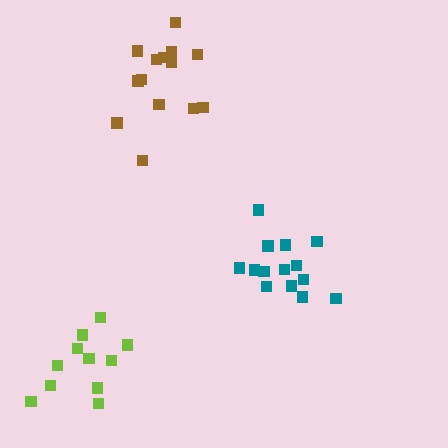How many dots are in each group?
Group 1: 14 dots, Group 2: 11 dots, Group 3: 14 dots (39 total).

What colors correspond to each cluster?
The clusters are colored: teal, lime, brown.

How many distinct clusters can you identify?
There are 3 distinct clusters.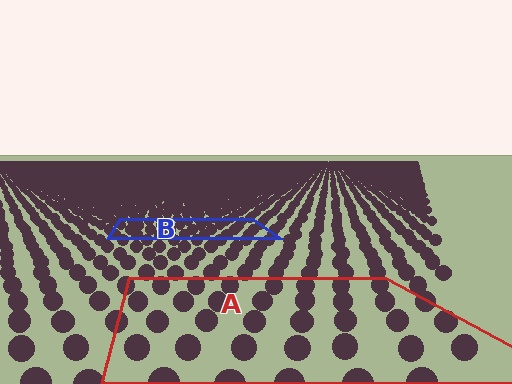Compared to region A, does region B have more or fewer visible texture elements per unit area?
Region B has more texture elements per unit area — they are packed more densely because it is farther away.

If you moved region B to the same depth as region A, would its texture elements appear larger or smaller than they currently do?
They would appear larger. At a closer depth, the same texture elements are projected at a bigger on-screen size.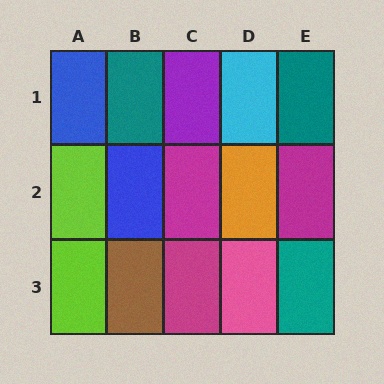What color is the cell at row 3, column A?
Lime.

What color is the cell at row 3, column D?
Pink.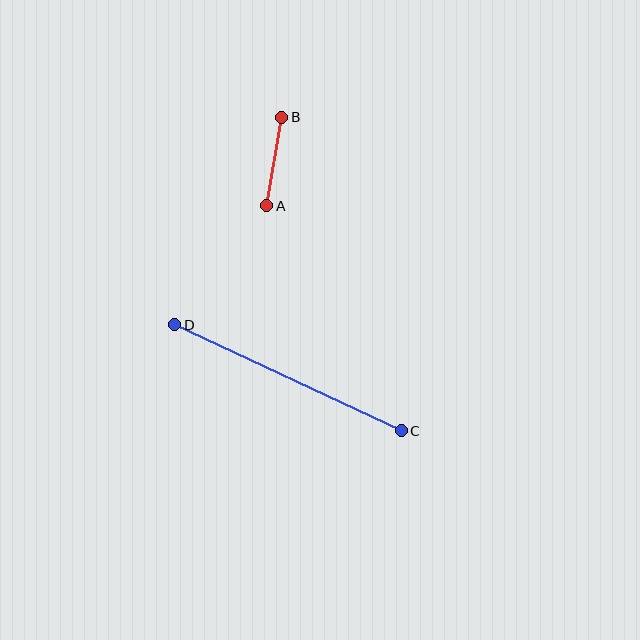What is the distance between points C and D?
The distance is approximately 250 pixels.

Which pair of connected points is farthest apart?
Points C and D are farthest apart.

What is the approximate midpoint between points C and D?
The midpoint is at approximately (288, 378) pixels.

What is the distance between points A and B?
The distance is approximately 90 pixels.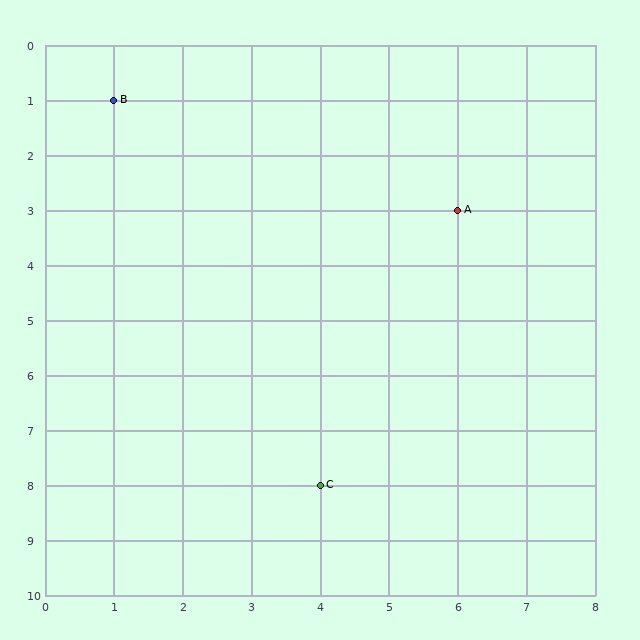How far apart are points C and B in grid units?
Points C and B are 3 columns and 7 rows apart (about 7.6 grid units diagonally).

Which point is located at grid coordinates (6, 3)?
Point A is at (6, 3).